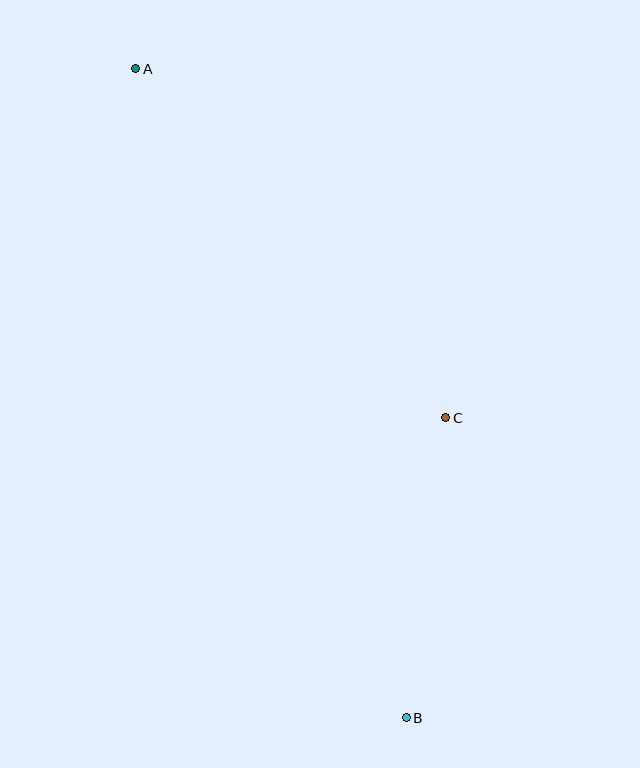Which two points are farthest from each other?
Points A and B are farthest from each other.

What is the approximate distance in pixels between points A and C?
The distance between A and C is approximately 467 pixels.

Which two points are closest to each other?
Points B and C are closest to each other.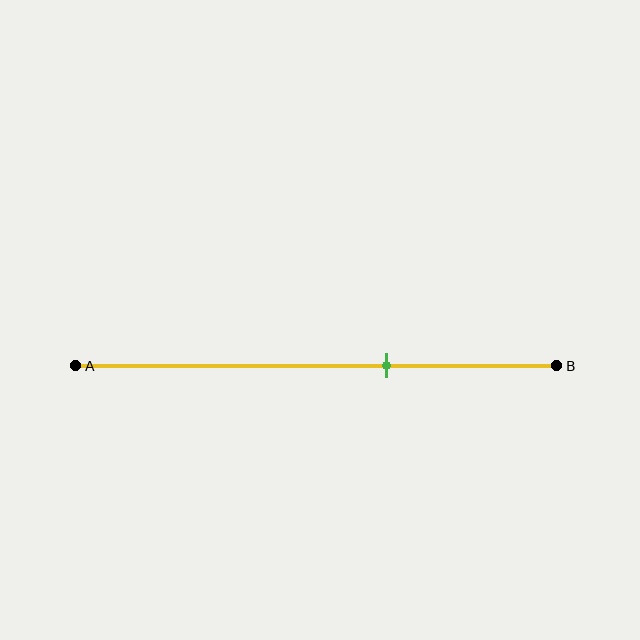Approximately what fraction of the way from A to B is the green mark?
The green mark is approximately 65% of the way from A to B.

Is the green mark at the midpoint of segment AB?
No, the mark is at about 65% from A, not at the 50% midpoint.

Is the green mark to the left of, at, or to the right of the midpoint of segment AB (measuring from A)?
The green mark is to the right of the midpoint of segment AB.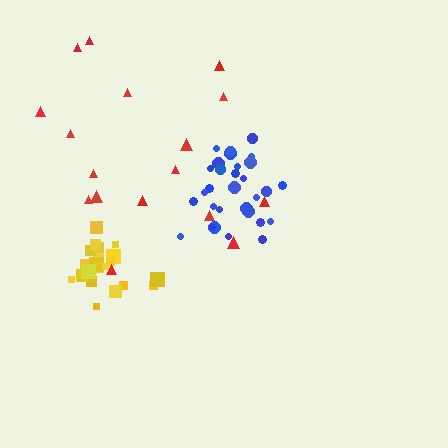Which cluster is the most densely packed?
Yellow.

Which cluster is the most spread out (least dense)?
Red.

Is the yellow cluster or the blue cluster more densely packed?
Yellow.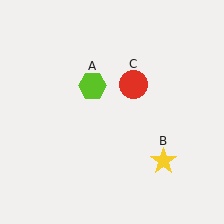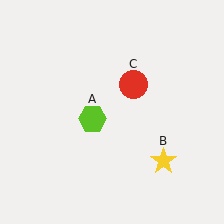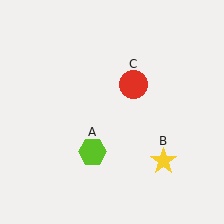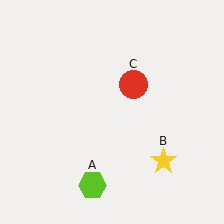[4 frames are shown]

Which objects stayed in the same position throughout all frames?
Yellow star (object B) and red circle (object C) remained stationary.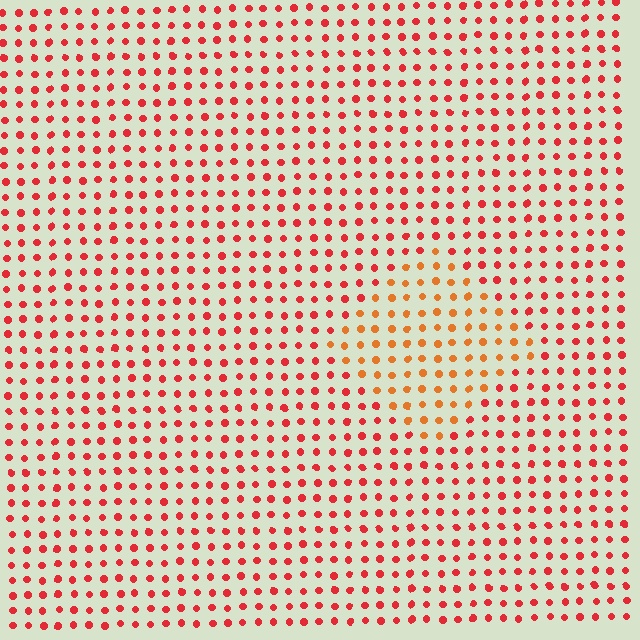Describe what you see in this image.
The image is filled with small red elements in a uniform arrangement. A diamond-shaped region is visible where the elements are tinted to a slightly different hue, forming a subtle color boundary.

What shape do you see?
I see a diamond.